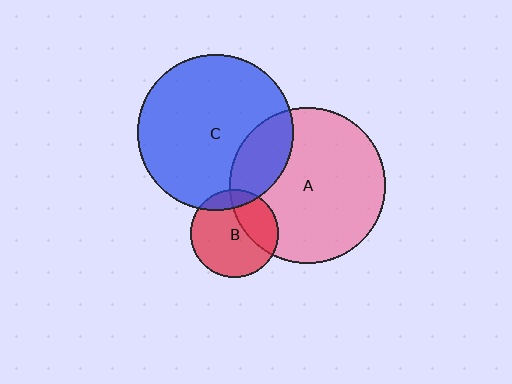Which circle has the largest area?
Circle A (pink).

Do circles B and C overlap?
Yes.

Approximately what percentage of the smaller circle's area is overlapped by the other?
Approximately 15%.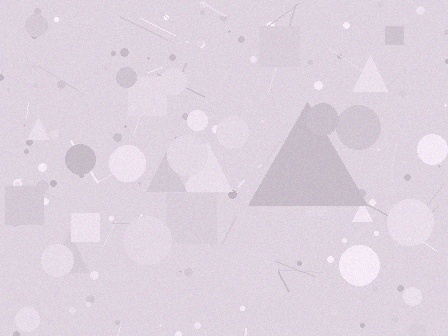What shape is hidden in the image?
A triangle is hidden in the image.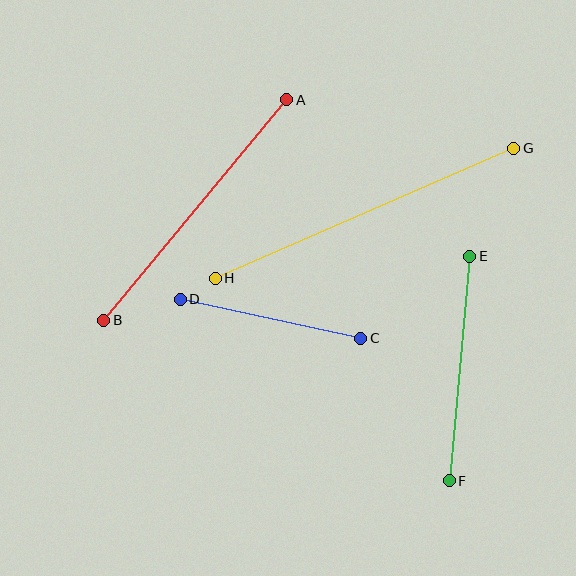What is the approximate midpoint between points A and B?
The midpoint is at approximately (195, 210) pixels.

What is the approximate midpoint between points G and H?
The midpoint is at approximately (365, 213) pixels.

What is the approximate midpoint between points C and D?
The midpoint is at approximately (270, 319) pixels.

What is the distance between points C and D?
The distance is approximately 185 pixels.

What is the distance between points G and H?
The distance is approximately 326 pixels.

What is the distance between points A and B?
The distance is approximately 287 pixels.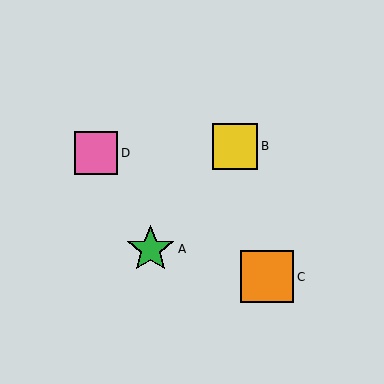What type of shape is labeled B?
Shape B is a yellow square.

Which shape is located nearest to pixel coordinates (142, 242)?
The green star (labeled A) at (151, 249) is nearest to that location.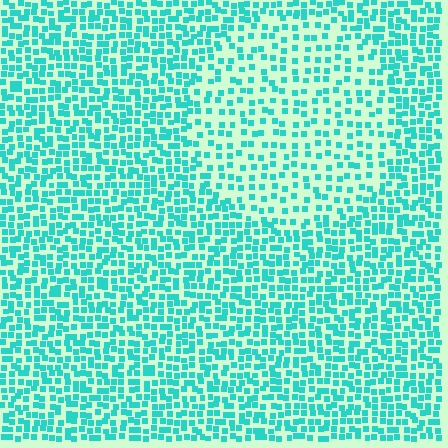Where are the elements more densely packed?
The elements are more densely packed outside the circle boundary.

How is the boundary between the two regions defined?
The boundary is defined by a change in element density (approximately 1.9x ratio). All elements are the same color, size, and shape.